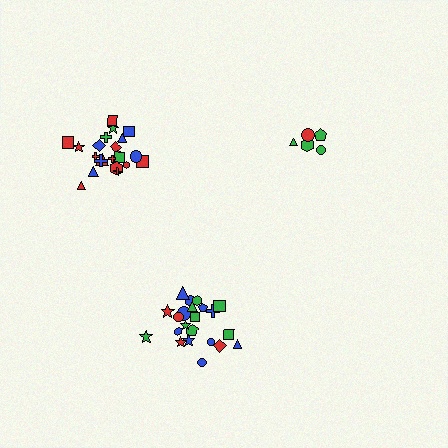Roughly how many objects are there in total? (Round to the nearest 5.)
Roughly 50 objects in total.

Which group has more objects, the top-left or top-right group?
The top-left group.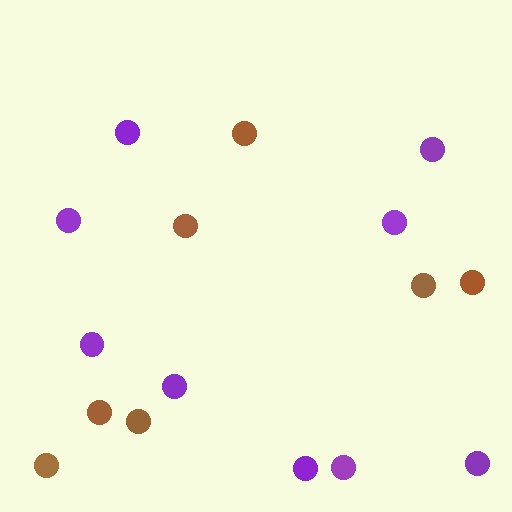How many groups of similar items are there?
There are 2 groups: one group of purple circles (9) and one group of brown circles (7).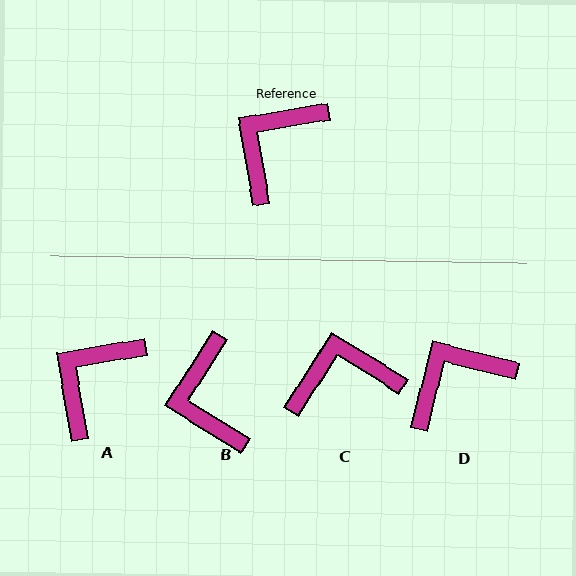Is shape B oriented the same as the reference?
No, it is off by about 48 degrees.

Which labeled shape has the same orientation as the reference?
A.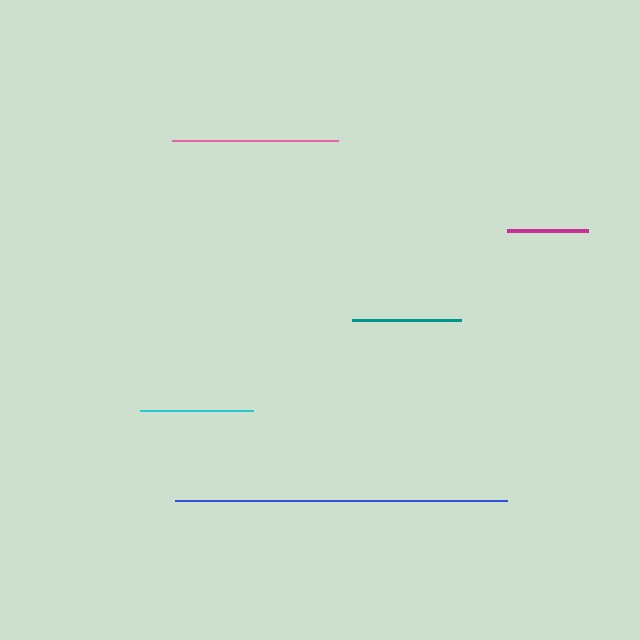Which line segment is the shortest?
The magenta line is the shortest at approximately 81 pixels.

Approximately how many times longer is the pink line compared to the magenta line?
The pink line is approximately 2.1 times the length of the magenta line.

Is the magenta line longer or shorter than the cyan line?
The cyan line is longer than the magenta line.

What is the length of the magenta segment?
The magenta segment is approximately 81 pixels long.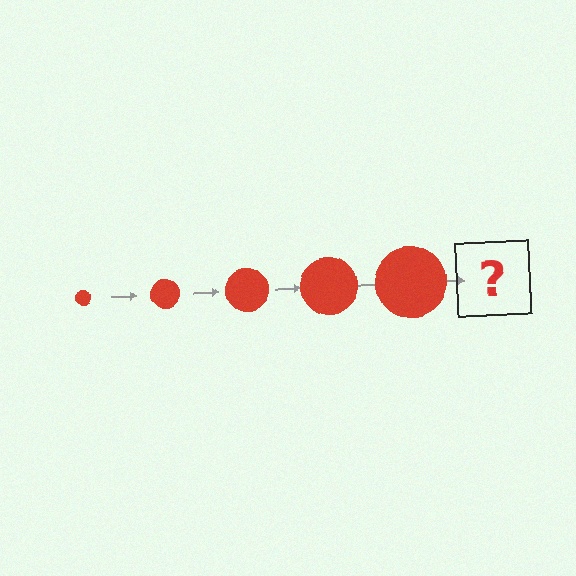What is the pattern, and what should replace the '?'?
The pattern is that the circle gets progressively larger each step. The '?' should be a red circle, larger than the previous one.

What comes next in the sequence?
The next element should be a red circle, larger than the previous one.